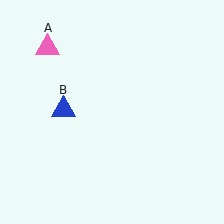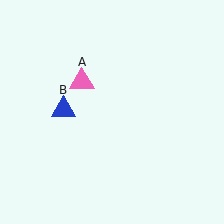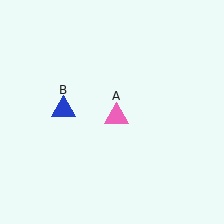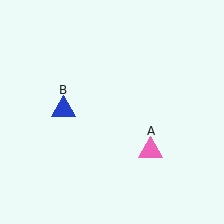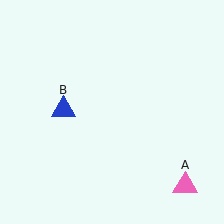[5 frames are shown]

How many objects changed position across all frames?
1 object changed position: pink triangle (object A).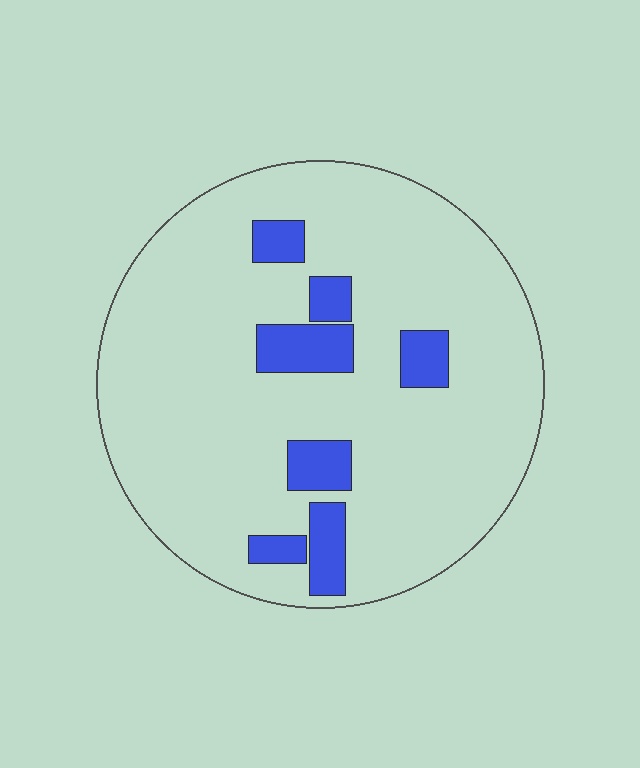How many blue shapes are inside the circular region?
7.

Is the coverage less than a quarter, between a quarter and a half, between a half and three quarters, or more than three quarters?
Less than a quarter.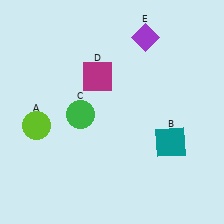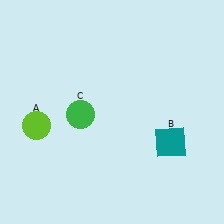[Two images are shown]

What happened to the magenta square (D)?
The magenta square (D) was removed in Image 2. It was in the top-left area of Image 1.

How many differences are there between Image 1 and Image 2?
There are 2 differences between the two images.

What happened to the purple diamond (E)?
The purple diamond (E) was removed in Image 2. It was in the top-right area of Image 1.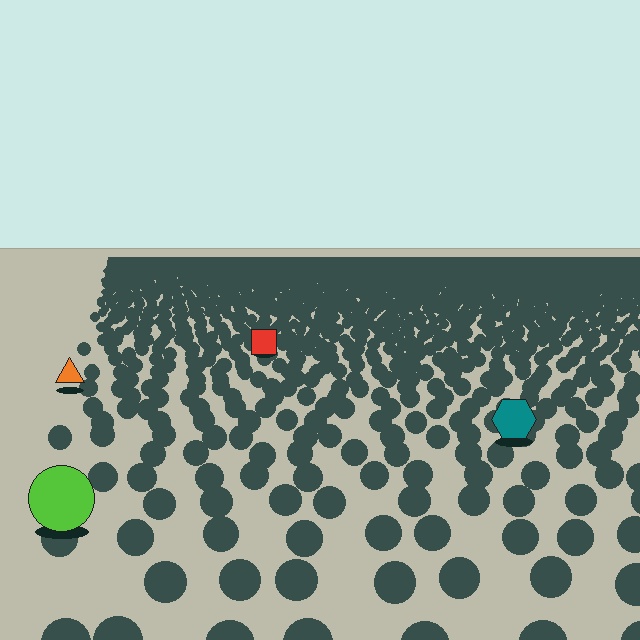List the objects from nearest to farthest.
From nearest to farthest: the lime circle, the teal hexagon, the orange triangle, the red square.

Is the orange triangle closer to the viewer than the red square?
Yes. The orange triangle is closer — you can tell from the texture gradient: the ground texture is coarser near it.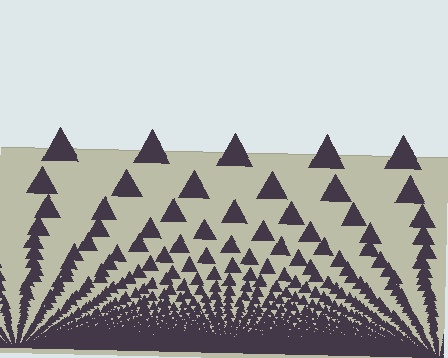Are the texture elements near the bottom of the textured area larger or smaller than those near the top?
Smaller. The gradient is inverted — elements near the bottom are smaller and denser.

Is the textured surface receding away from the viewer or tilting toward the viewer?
The surface appears to tilt toward the viewer. Texture elements get larger and sparser toward the top.